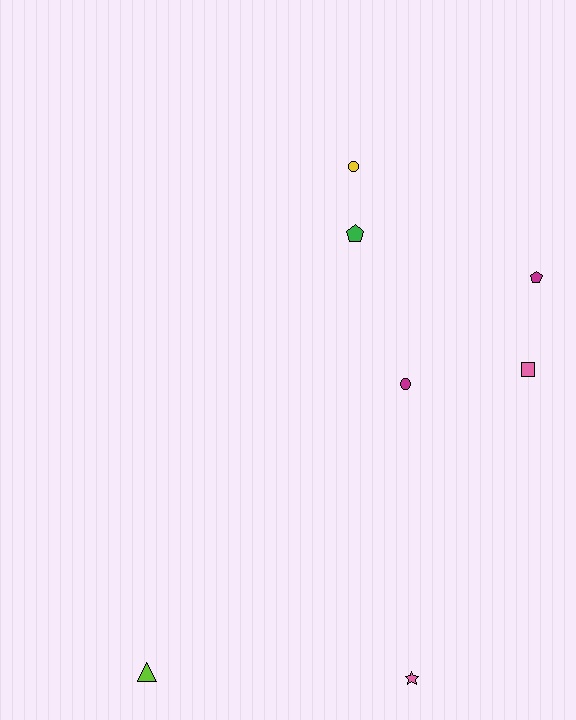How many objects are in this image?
There are 7 objects.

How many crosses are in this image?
There are no crosses.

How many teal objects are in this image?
There are no teal objects.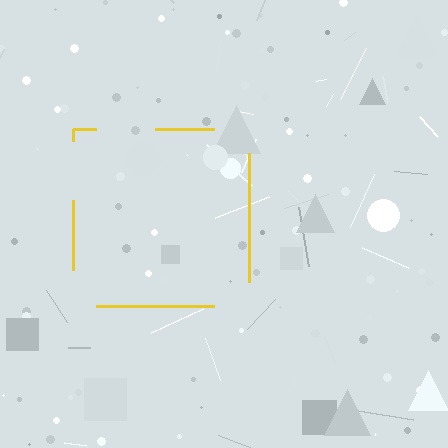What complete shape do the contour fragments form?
The contour fragments form a square.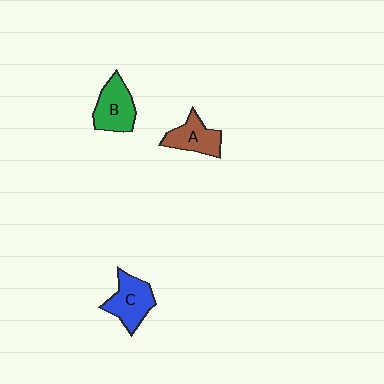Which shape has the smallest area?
Shape A (brown).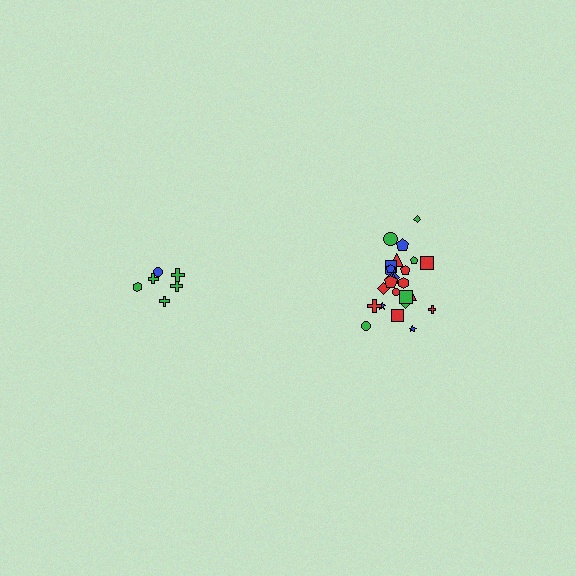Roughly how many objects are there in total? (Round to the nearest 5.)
Roughly 30 objects in total.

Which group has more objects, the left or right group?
The right group.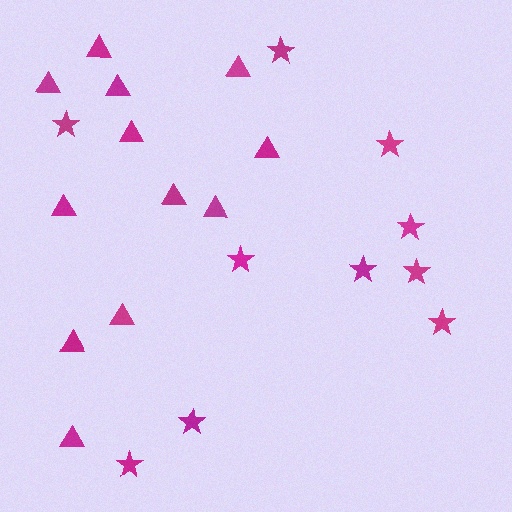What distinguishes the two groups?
There are 2 groups: one group of triangles (12) and one group of stars (10).